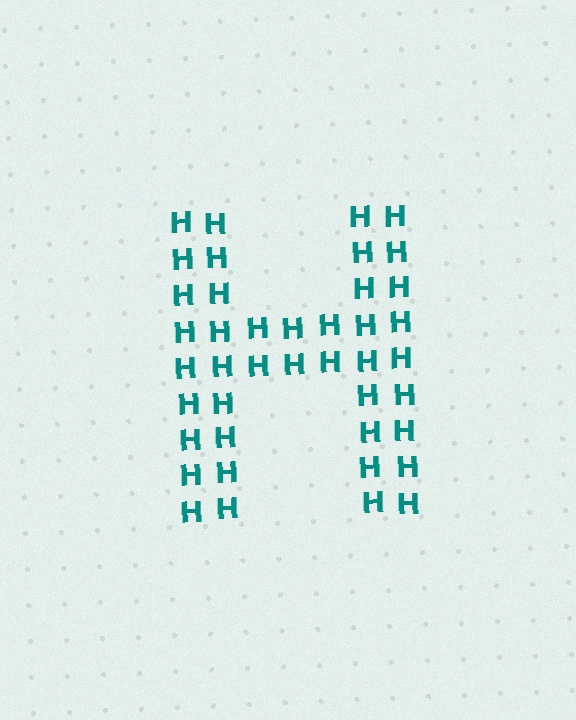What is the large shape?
The large shape is the letter H.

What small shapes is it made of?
It is made of small letter H's.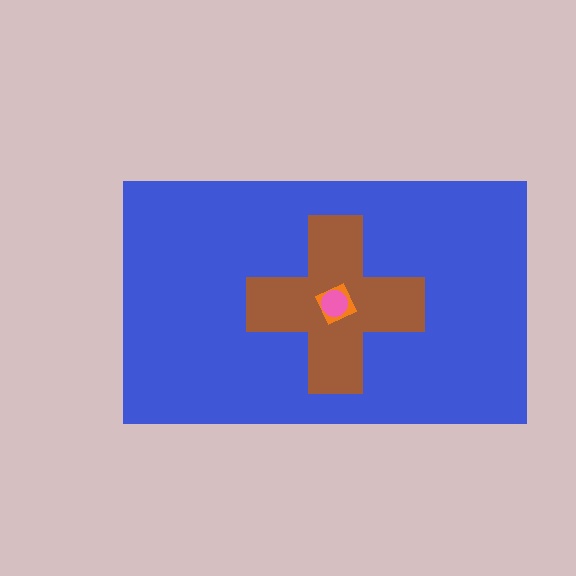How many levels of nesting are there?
4.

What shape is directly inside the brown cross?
The orange diamond.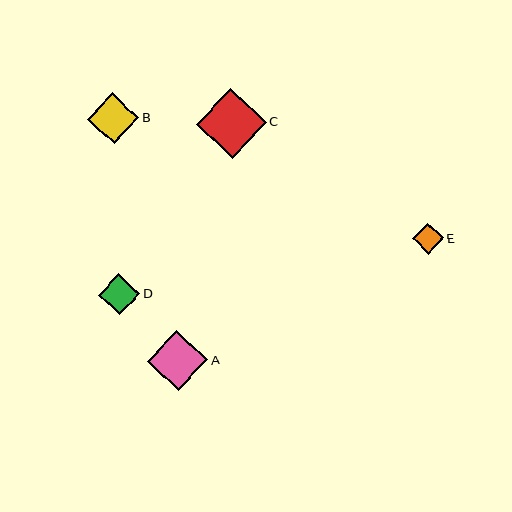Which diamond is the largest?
Diamond C is the largest with a size of approximately 70 pixels.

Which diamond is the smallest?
Diamond E is the smallest with a size of approximately 31 pixels.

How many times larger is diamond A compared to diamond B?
Diamond A is approximately 1.2 times the size of diamond B.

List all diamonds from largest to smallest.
From largest to smallest: C, A, B, D, E.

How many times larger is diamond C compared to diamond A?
Diamond C is approximately 1.2 times the size of diamond A.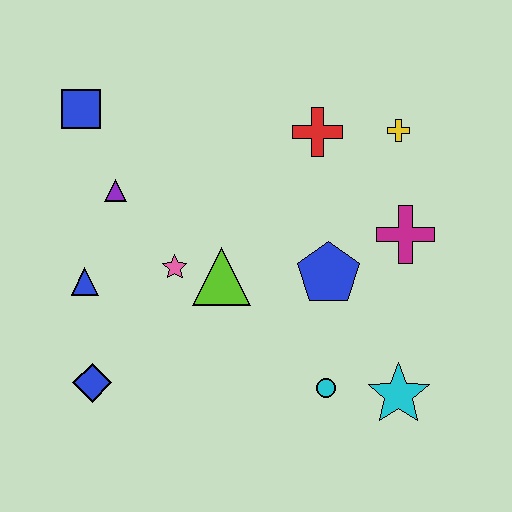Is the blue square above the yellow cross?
Yes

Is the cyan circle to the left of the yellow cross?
Yes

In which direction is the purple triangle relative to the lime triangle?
The purple triangle is to the left of the lime triangle.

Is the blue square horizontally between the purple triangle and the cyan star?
No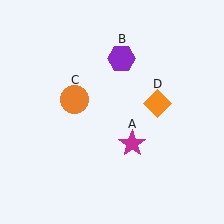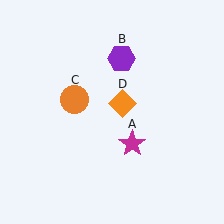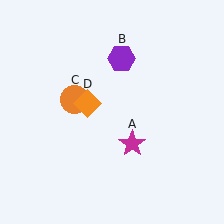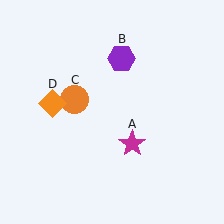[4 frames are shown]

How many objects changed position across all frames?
1 object changed position: orange diamond (object D).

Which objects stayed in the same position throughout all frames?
Magenta star (object A) and purple hexagon (object B) and orange circle (object C) remained stationary.